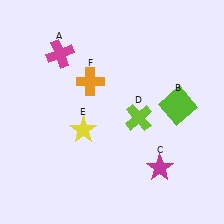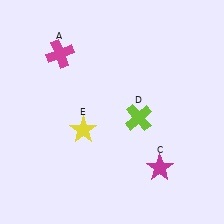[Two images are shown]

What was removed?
The lime square (B), the orange cross (F) were removed in Image 2.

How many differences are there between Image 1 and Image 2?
There are 2 differences between the two images.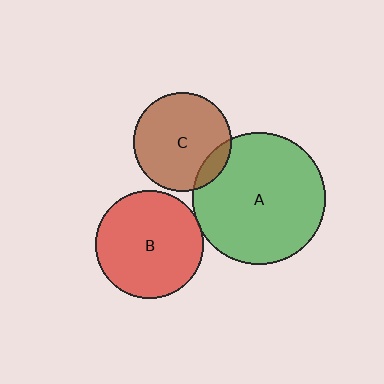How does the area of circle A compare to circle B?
Approximately 1.5 times.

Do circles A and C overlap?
Yes.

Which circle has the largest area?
Circle A (green).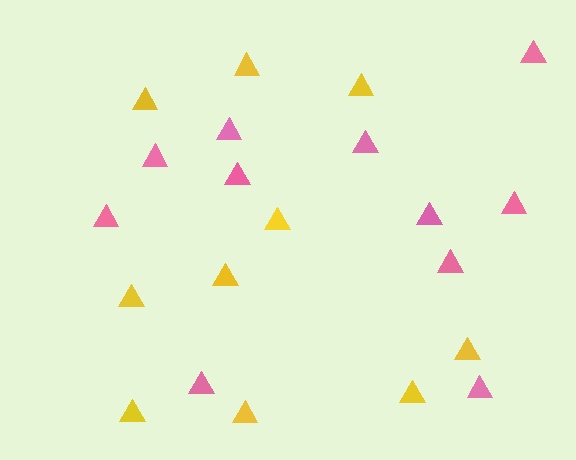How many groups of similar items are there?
There are 2 groups: one group of pink triangles (11) and one group of yellow triangles (10).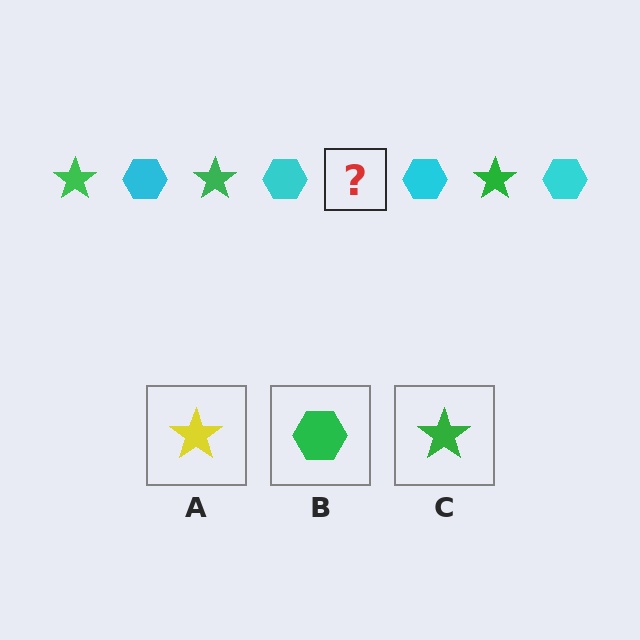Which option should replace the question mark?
Option C.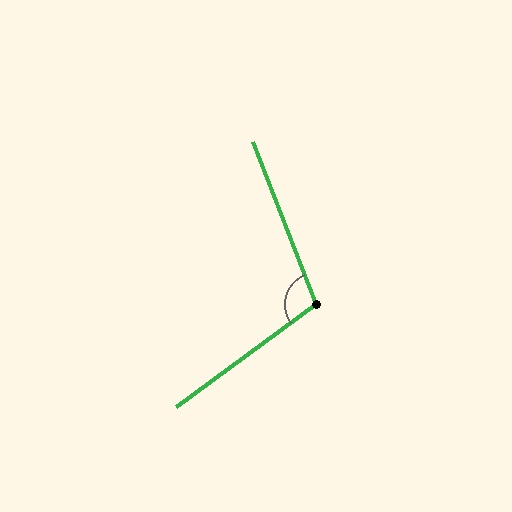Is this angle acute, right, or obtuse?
It is obtuse.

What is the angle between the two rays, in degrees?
Approximately 105 degrees.